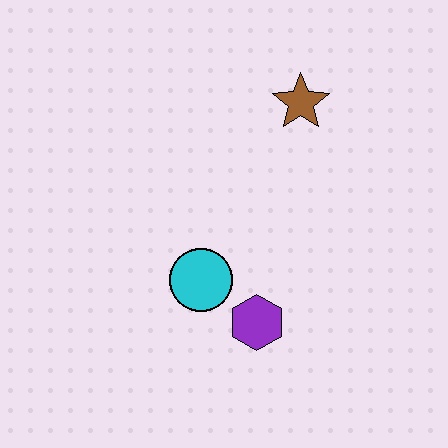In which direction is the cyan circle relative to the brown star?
The cyan circle is below the brown star.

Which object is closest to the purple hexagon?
The cyan circle is closest to the purple hexagon.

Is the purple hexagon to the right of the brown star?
No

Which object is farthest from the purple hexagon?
The brown star is farthest from the purple hexagon.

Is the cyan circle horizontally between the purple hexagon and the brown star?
No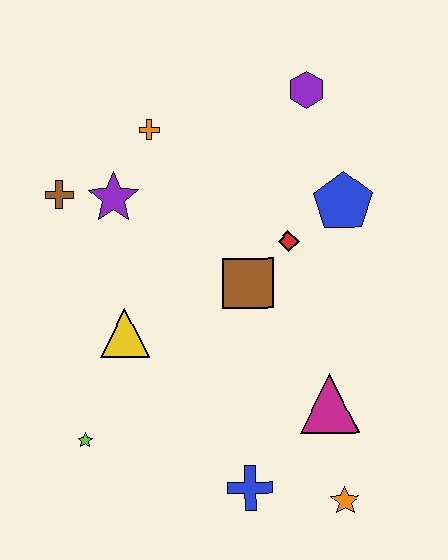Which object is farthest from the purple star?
The orange star is farthest from the purple star.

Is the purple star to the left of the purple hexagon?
Yes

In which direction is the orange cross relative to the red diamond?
The orange cross is to the left of the red diamond.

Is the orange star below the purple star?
Yes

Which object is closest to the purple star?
The brown cross is closest to the purple star.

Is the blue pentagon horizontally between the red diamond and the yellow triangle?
No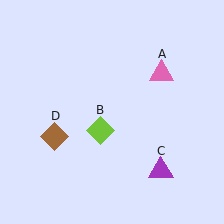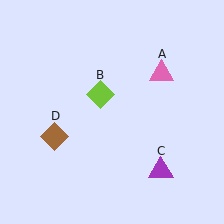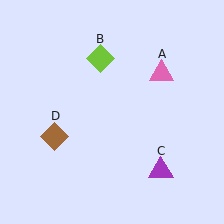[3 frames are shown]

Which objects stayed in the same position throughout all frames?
Pink triangle (object A) and purple triangle (object C) and brown diamond (object D) remained stationary.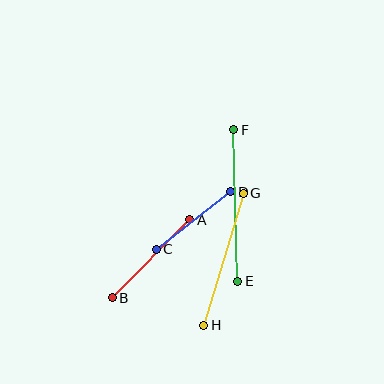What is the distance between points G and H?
The distance is approximately 138 pixels.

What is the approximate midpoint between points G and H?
The midpoint is at approximately (223, 259) pixels.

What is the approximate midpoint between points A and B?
The midpoint is at approximately (151, 259) pixels.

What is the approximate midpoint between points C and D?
The midpoint is at approximately (193, 221) pixels.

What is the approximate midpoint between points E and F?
The midpoint is at approximately (236, 206) pixels.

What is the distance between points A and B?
The distance is approximately 110 pixels.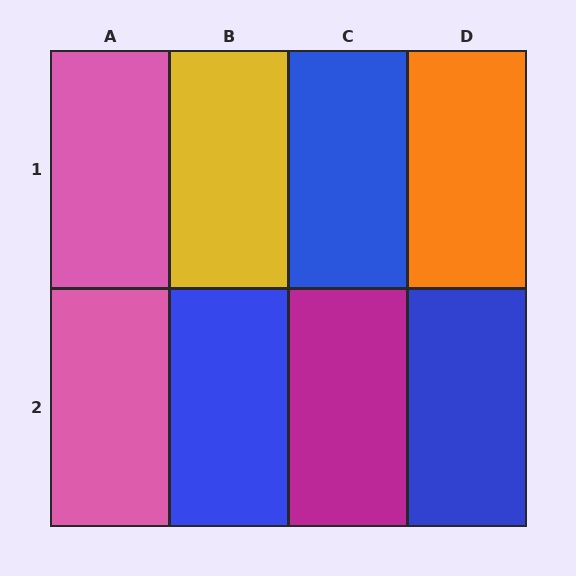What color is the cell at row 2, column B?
Blue.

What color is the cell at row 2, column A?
Pink.